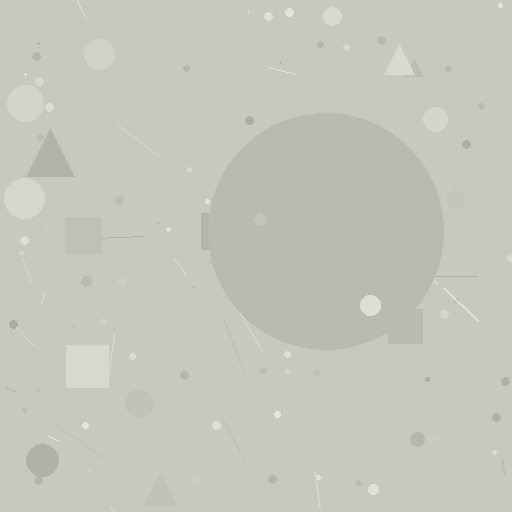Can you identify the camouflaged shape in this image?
The camouflaged shape is a circle.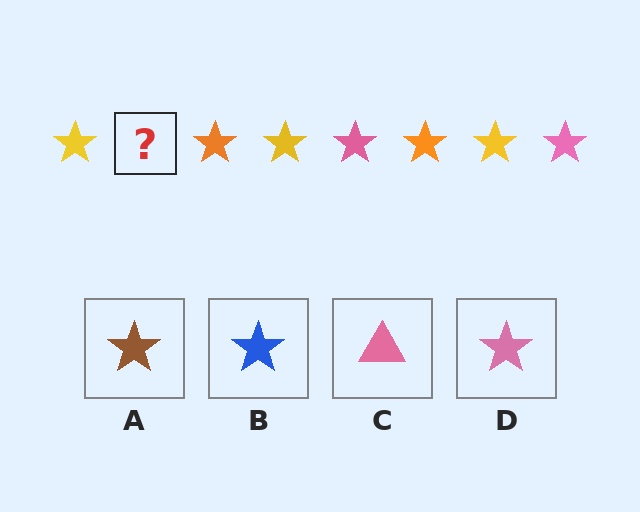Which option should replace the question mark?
Option D.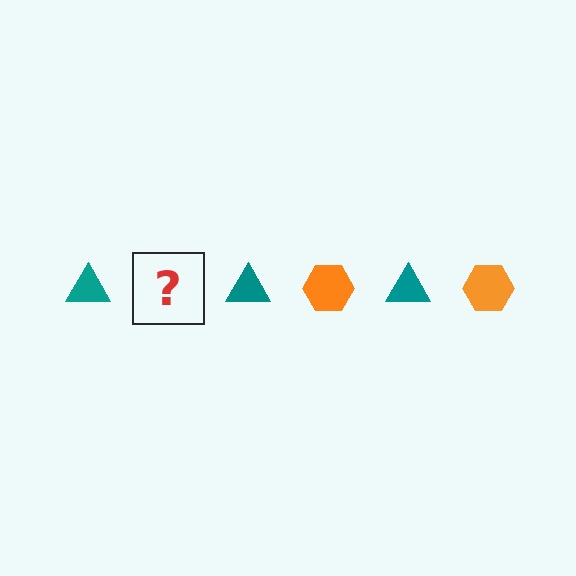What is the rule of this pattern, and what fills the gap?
The rule is that the pattern alternates between teal triangle and orange hexagon. The gap should be filled with an orange hexagon.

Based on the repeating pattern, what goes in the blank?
The blank should be an orange hexagon.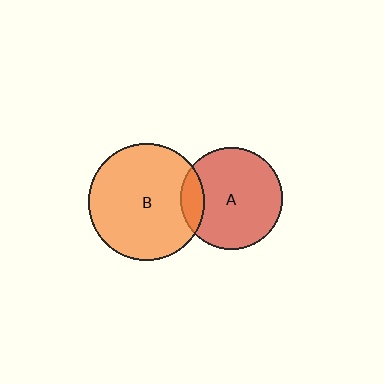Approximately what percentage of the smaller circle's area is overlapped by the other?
Approximately 15%.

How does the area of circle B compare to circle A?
Approximately 1.3 times.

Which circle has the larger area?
Circle B (orange).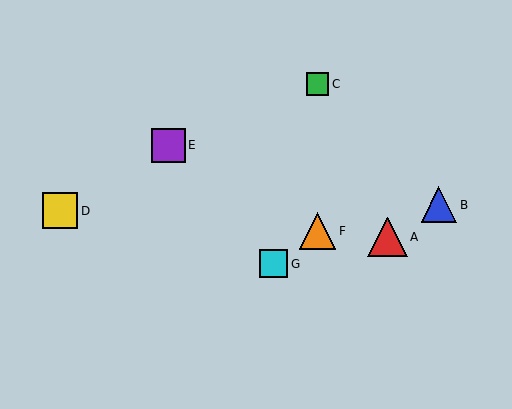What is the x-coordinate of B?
Object B is at x≈439.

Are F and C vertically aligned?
Yes, both are at x≈318.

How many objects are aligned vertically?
2 objects (C, F) are aligned vertically.